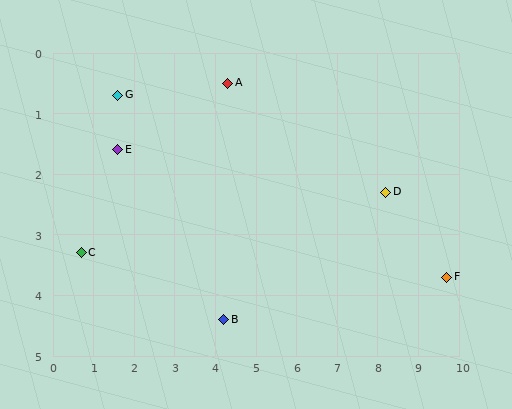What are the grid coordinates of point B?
Point B is at approximately (4.2, 4.4).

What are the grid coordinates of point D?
Point D is at approximately (8.2, 2.3).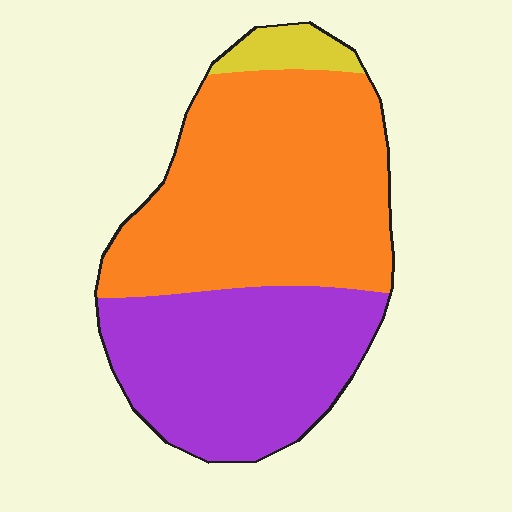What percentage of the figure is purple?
Purple covers about 40% of the figure.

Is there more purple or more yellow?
Purple.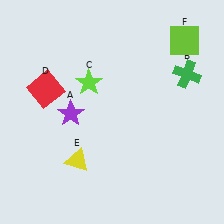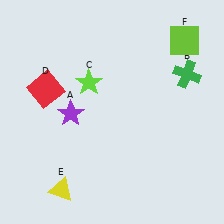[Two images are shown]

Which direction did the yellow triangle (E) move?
The yellow triangle (E) moved down.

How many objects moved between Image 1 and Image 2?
1 object moved between the two images.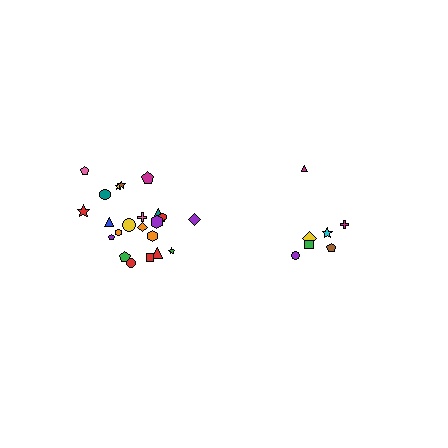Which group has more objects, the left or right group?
The left group.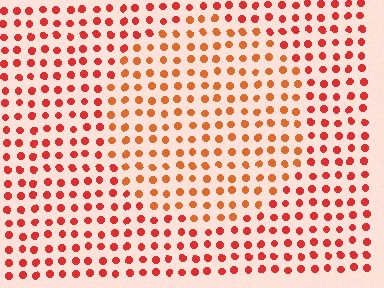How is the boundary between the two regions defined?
The boundary is defined purely by a slight shift in hue (about 22 degrees). Spacing, size, and orientation are identical on both sides.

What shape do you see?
I see a circle.